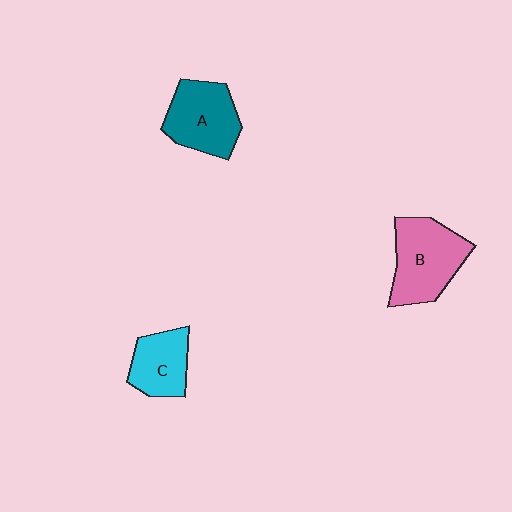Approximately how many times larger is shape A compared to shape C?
Approximately 1.3 times.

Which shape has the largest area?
Shape B (pink).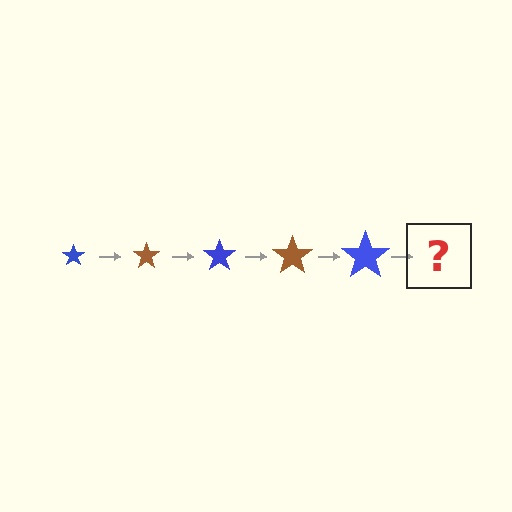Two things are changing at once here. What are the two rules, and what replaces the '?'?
The two rules are that the star grows larger each step and the color cycles through blue and brown. The '?' should be a brown star, larger than the previous one.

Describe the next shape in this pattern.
It should be a brown star, larger than the previous one.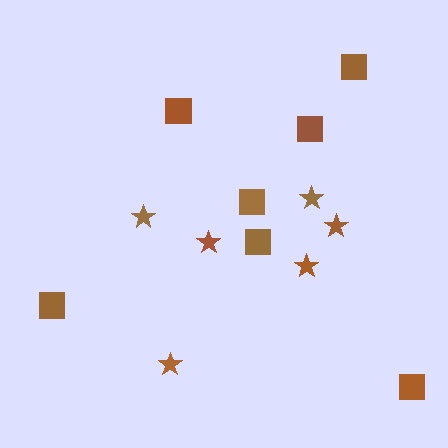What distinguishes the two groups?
There are 2 groups: one group of stars (6) and one group of squares (7).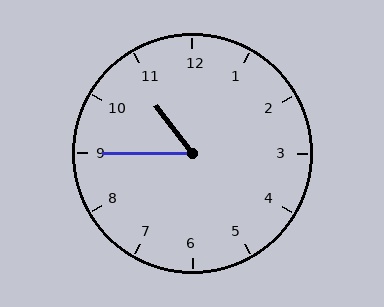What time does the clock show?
10:45.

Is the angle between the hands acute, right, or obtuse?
It is acute.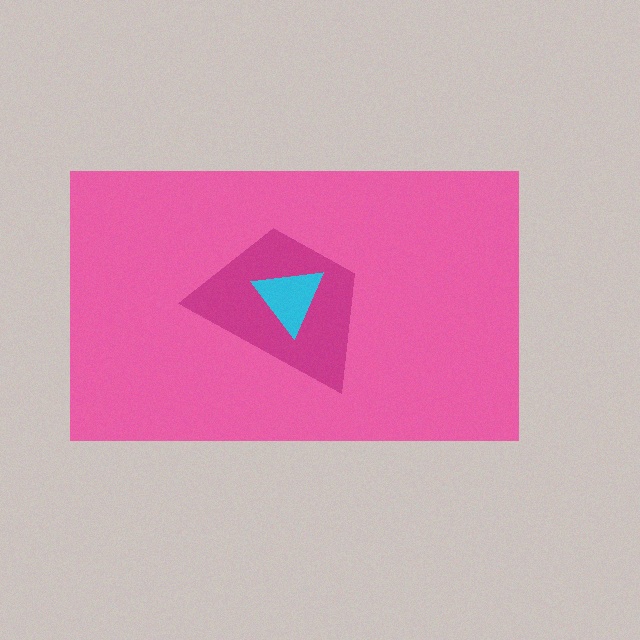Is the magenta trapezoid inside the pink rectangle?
Yes.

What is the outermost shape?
The pink rectangle.